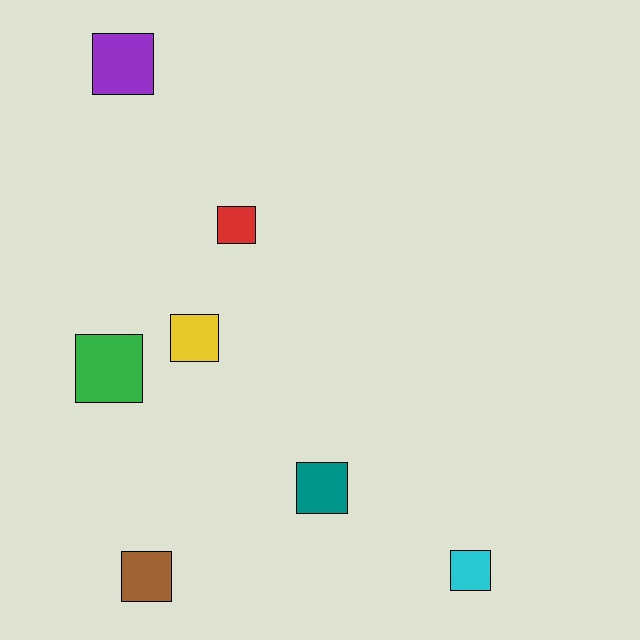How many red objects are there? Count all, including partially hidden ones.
There is 1 red object.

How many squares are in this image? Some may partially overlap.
There are 7 squares.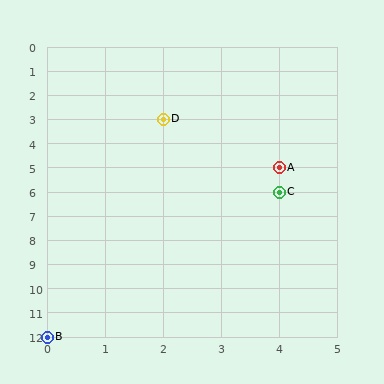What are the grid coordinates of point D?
Point D is at grid coordinates (2, 3).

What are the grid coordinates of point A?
Point A is at grid coordinates (4, 5).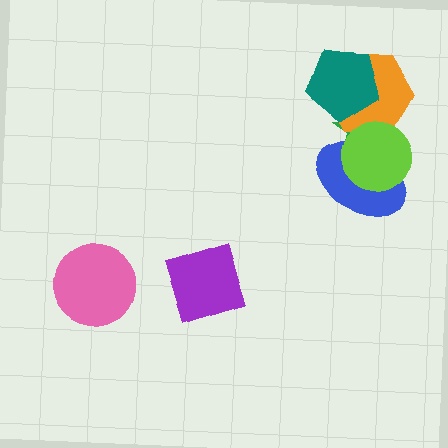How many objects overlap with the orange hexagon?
3 objects overlap with the orange hexagon.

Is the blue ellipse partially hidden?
Yes, it is partially covered by another shape.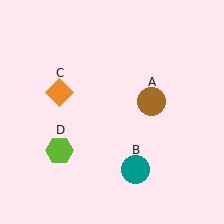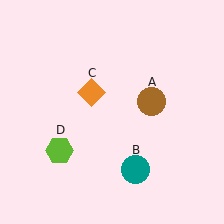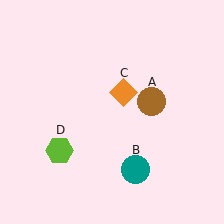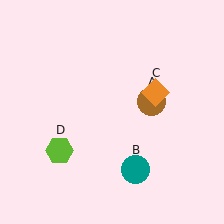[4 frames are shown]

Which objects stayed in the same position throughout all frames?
Brown circle (object A) and teal circle (object B) and lime hexagon (object D) remained stationary.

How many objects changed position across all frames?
1 object changed position: orange diamond (object C).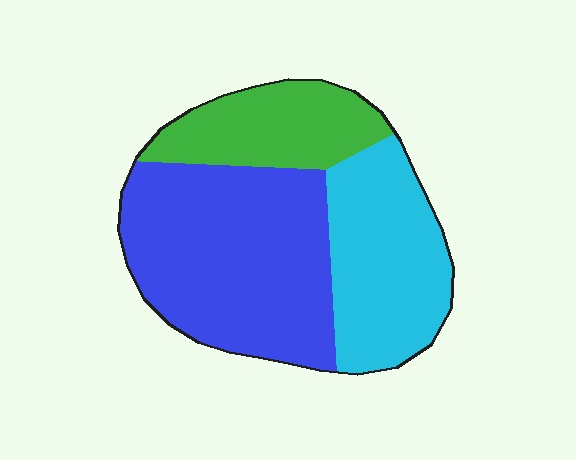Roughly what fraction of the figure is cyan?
Cyan takes up about one third (1/3) of the figure.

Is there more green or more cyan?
Cyan.